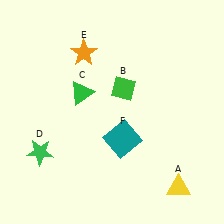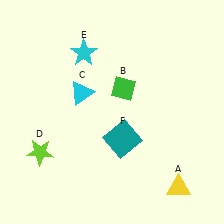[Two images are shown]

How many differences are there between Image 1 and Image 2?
There are 3 differences between the two images.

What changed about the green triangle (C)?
In Image 1, C is green. In Image 2, it changed to cyan.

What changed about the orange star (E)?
In Image 1, E is orange. In Image 2, it changed to cyan.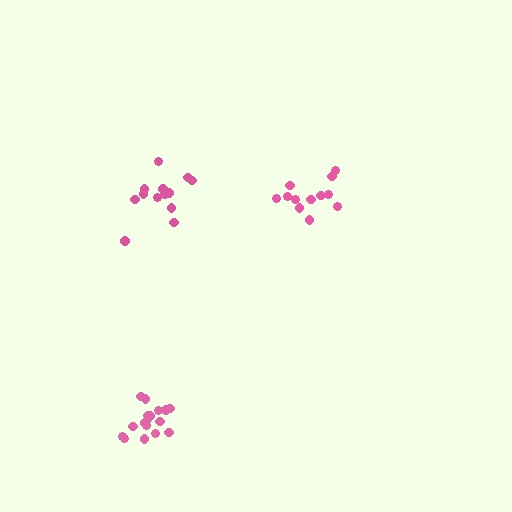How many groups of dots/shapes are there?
There are 3 groups.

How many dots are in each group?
Group 1: 17 dots, Group 2: 13 dots, Group 3: 12 dots (42 total).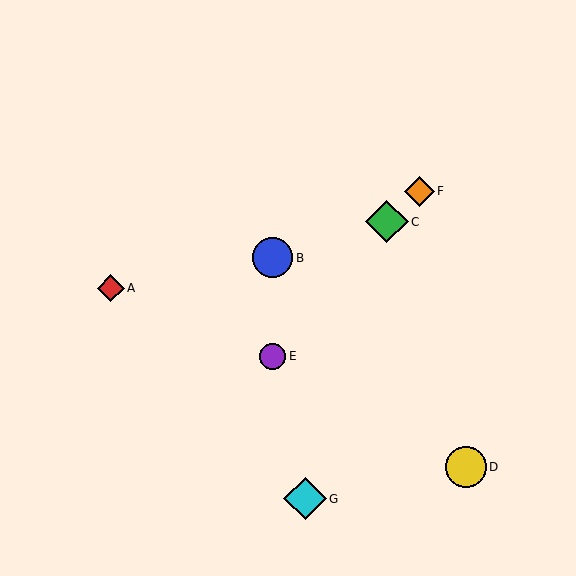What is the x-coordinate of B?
Object B is at x≈273.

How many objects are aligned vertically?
2 objects (B, E) are aligned vertically.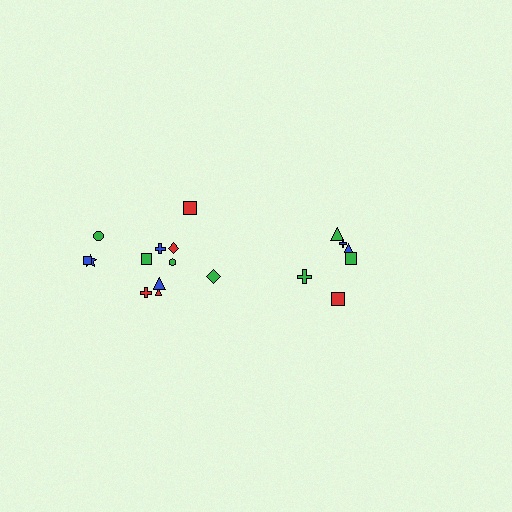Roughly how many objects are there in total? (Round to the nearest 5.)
Roughly 20 objects in total.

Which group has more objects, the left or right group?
The left group.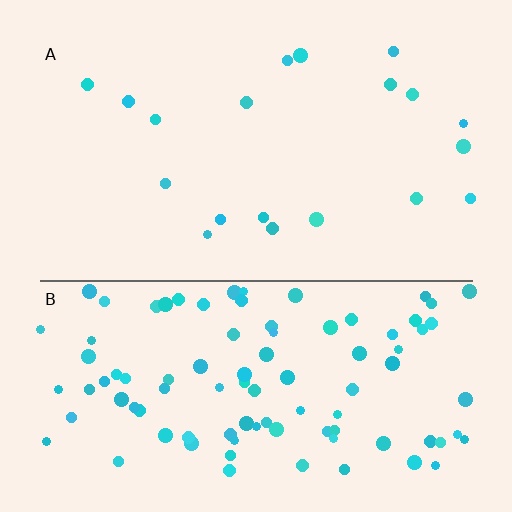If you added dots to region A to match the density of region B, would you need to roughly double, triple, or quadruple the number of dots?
Approximately quadruple.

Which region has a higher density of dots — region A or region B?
B (the bottom).